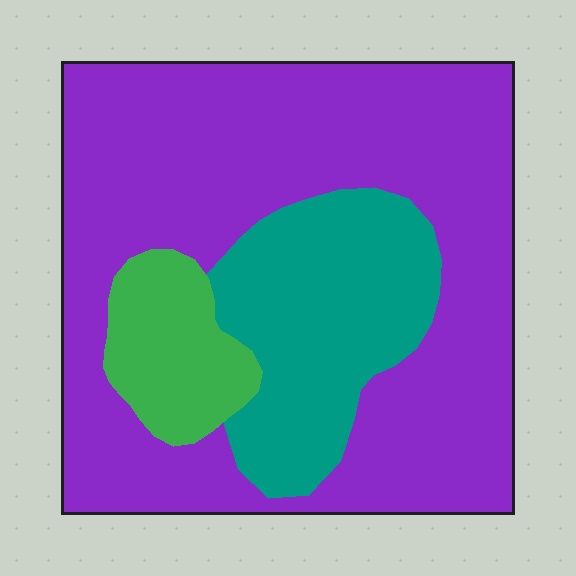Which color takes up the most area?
Purple, at roughly 65%.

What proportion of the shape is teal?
Teal covers 23% of the shape.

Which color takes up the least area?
Green, at roughly 10%.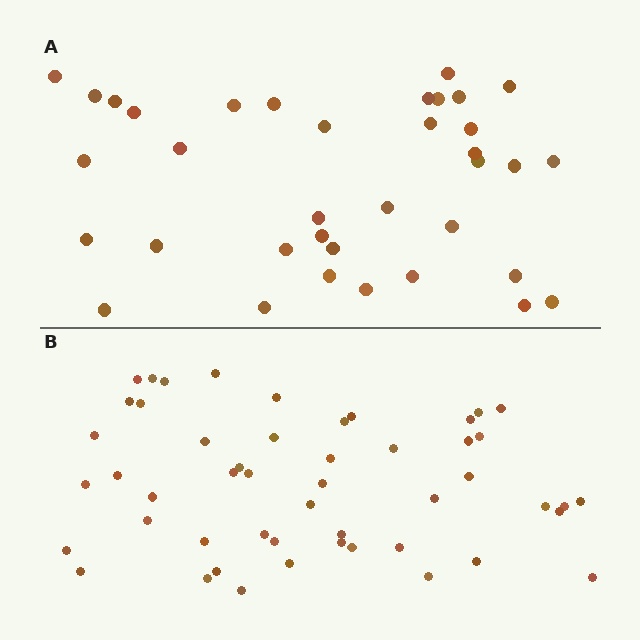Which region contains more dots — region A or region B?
Region B (the bottom region) has more dots.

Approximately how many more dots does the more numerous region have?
Region B has approximately 15 more dots than region A.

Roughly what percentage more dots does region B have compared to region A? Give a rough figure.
About 40% more.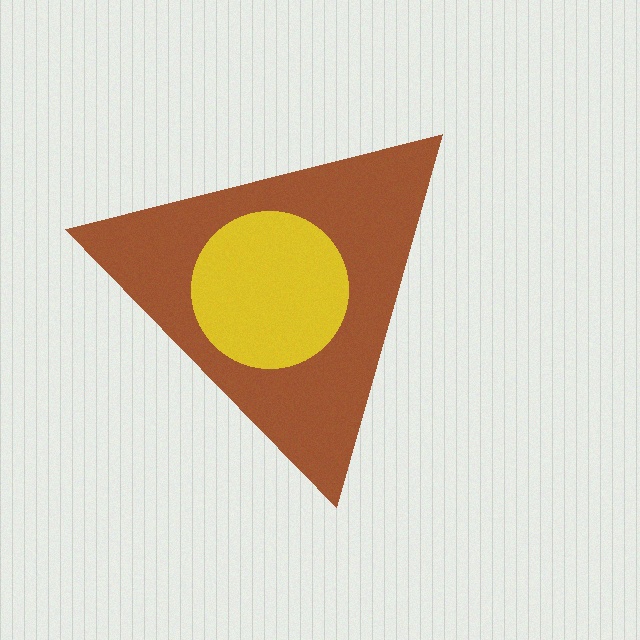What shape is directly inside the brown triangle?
The yellow circle.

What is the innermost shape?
The yellow circle.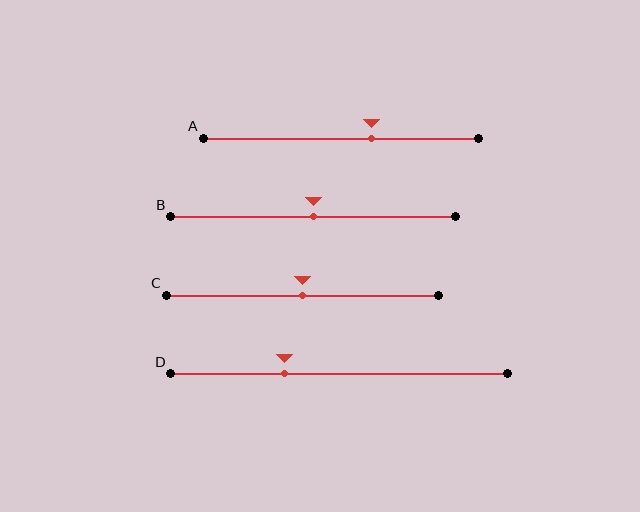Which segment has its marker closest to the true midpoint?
Segment B has its marker closest to the true midpoint.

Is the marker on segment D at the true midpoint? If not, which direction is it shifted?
No, the marker on segment D is shifted to the left by about 16% of the segment length.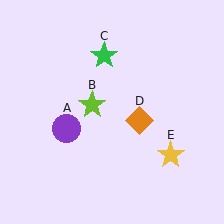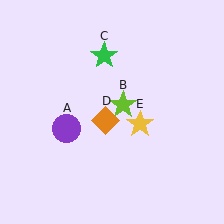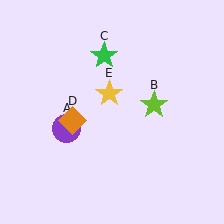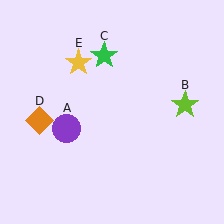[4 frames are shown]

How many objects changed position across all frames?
3 objects changed position: lime star (object B), orange diamond (object D), yellow star (object E).